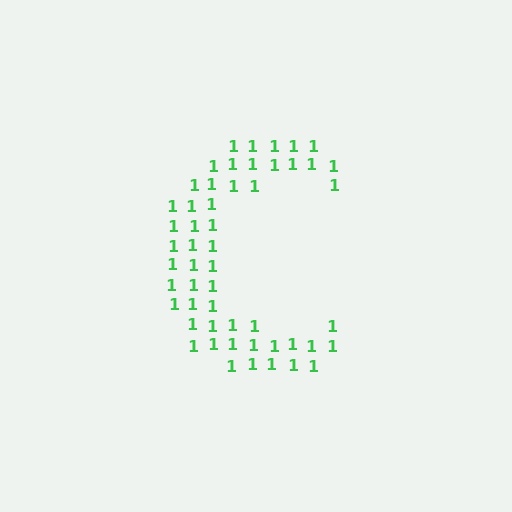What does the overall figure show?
The overall figure shows the letter C.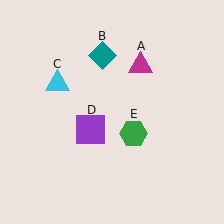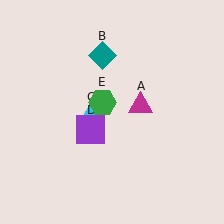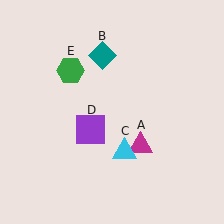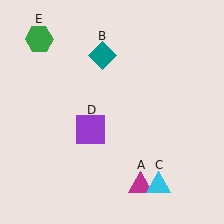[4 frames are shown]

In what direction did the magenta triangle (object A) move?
The magenta triangle (object A) moved down.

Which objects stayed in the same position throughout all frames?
Teal diamond (object B) and purple square (object D) remained stationary.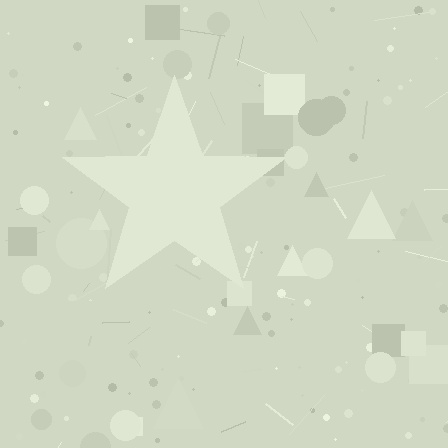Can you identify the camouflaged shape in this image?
The camouflaged shape is a star.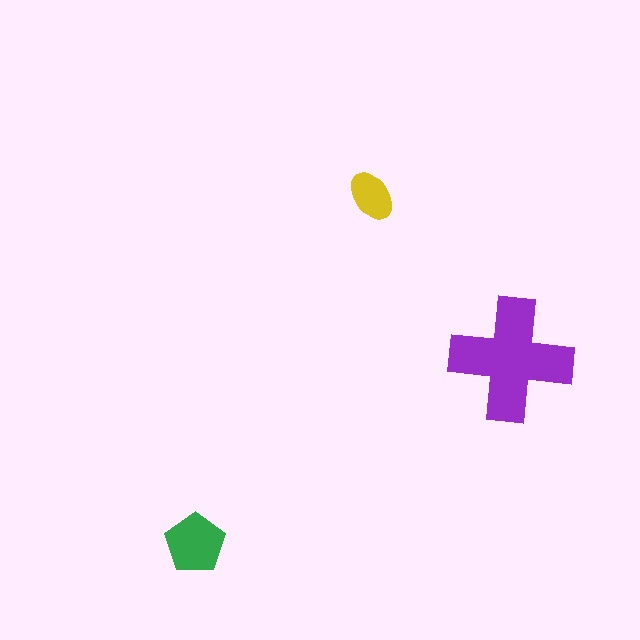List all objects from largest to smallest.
The purple cross, the green pentagon, the yellow ellipse.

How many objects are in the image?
There are 3 objects in the image.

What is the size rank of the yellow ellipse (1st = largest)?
3rd.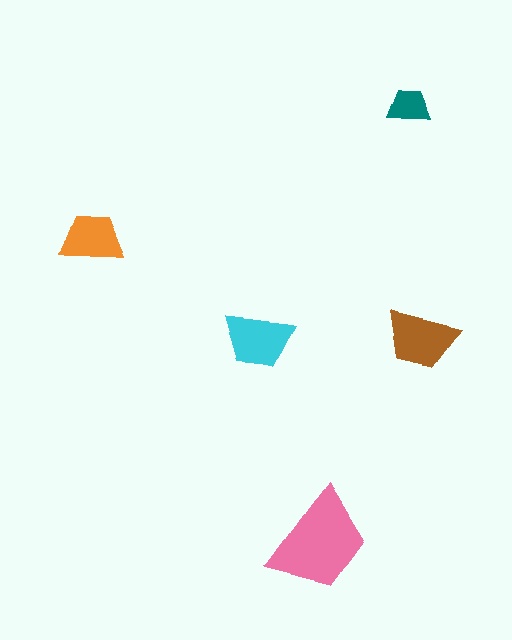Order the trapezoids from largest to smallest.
the pink one, the brown one, the cyan one, the orange one, the teal one.